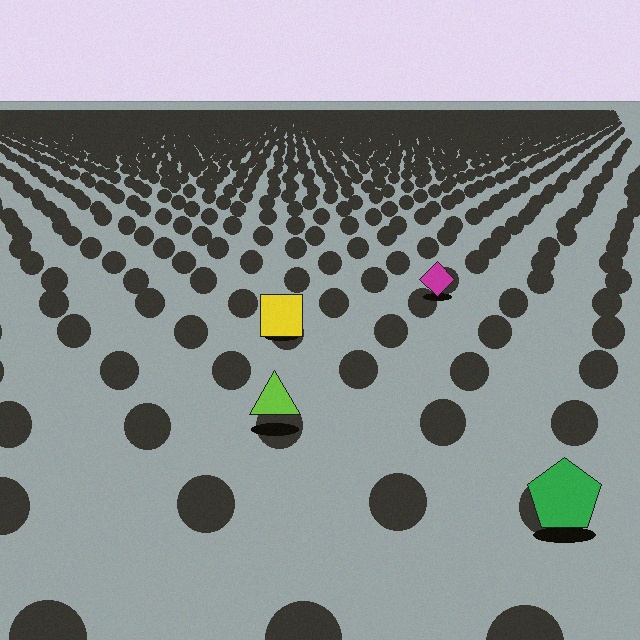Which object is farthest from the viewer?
The magenta diamond is farthest from the viewer. It appears smaller and the ground texture around it is denser.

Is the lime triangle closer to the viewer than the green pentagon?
No. The green pentagon is closer — you can tell from the texture gradient: the ground texture is coarser near it.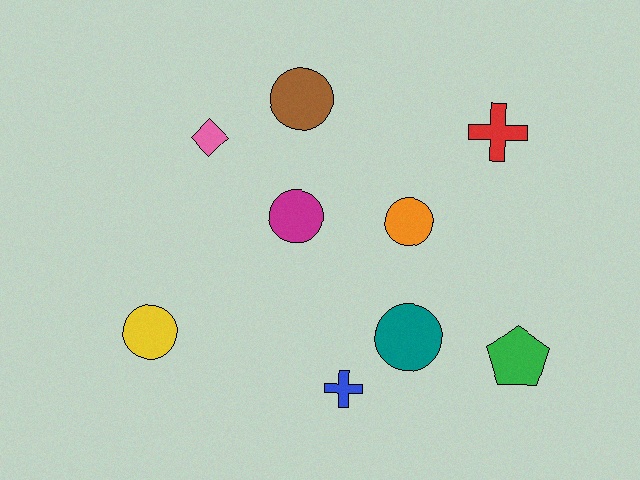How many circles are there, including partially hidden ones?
There are 5 circles.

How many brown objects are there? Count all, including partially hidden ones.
There is 1 brown object.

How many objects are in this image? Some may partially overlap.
There are 9 objects.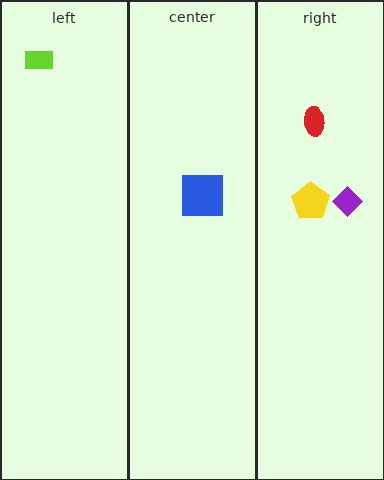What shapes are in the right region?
The yellow pentagon, the purple diamond, the red ellipse.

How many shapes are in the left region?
1.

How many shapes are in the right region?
3.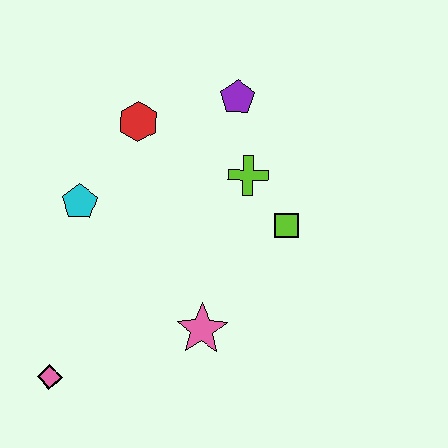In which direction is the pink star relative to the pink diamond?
The pink star is to the right of the pink diamond.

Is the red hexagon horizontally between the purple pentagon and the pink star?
No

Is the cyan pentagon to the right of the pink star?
No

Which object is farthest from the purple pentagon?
The pink diamond is farthest from the purple pentagon.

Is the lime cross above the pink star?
Yes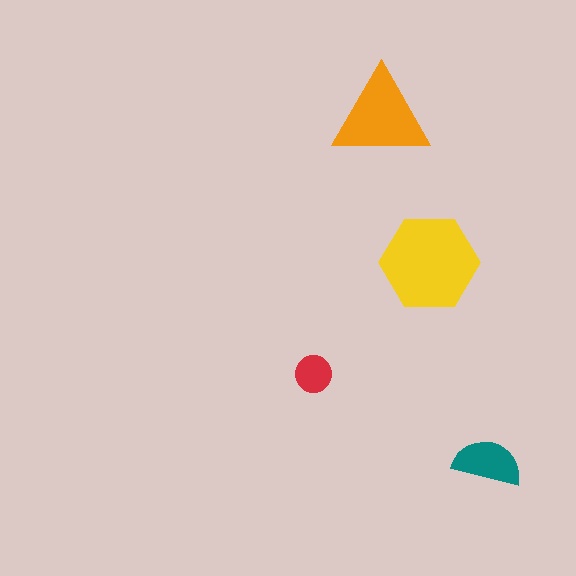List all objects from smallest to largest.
The red circle, the teal semicircle, the orange triangle, the yellow hexagon.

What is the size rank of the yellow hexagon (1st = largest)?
1st.